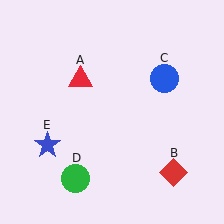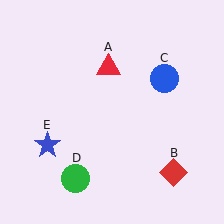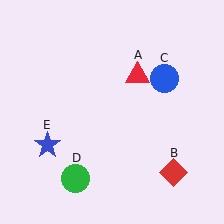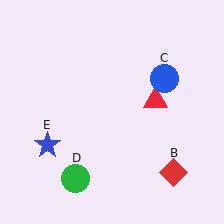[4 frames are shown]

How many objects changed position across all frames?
1 object changed position: red triangle (object A).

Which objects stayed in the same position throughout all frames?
Red diamond (object B) and blue circle (object C) and green circle (object D) and blue star (object E) remained stationary.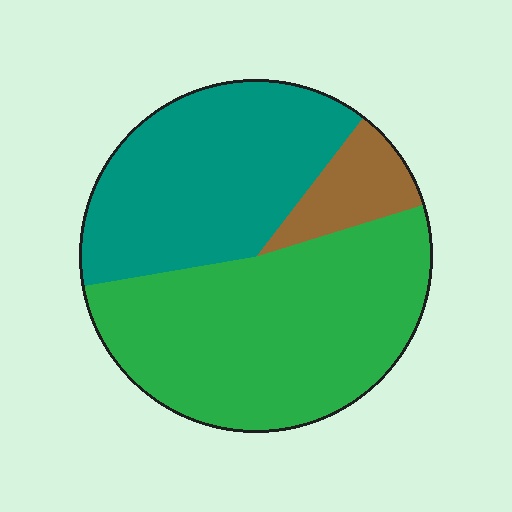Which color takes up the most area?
Green, at roughly 50%.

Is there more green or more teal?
Green.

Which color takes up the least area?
Brown, at roughly 10%.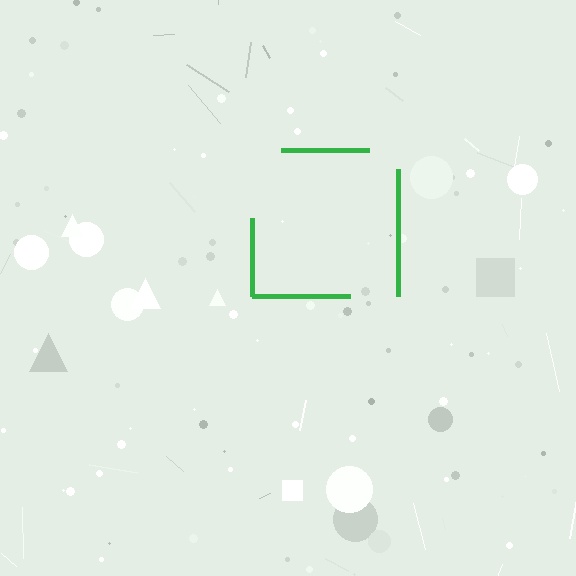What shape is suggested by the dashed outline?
The dashed outline suggests a square.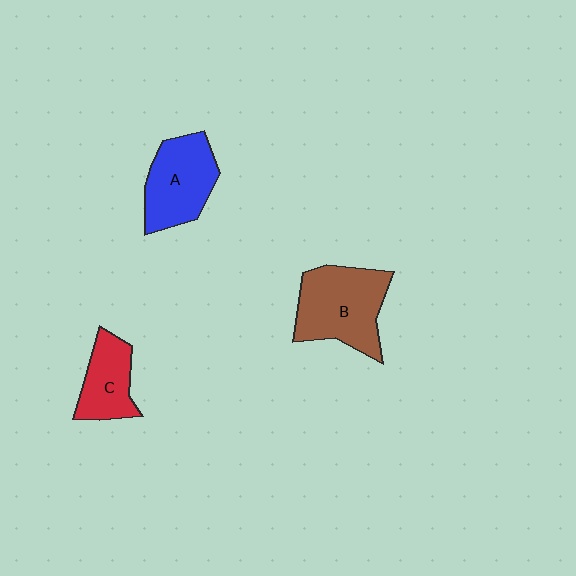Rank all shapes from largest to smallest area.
From largest to smallest: B (brown), A (blue), C (red).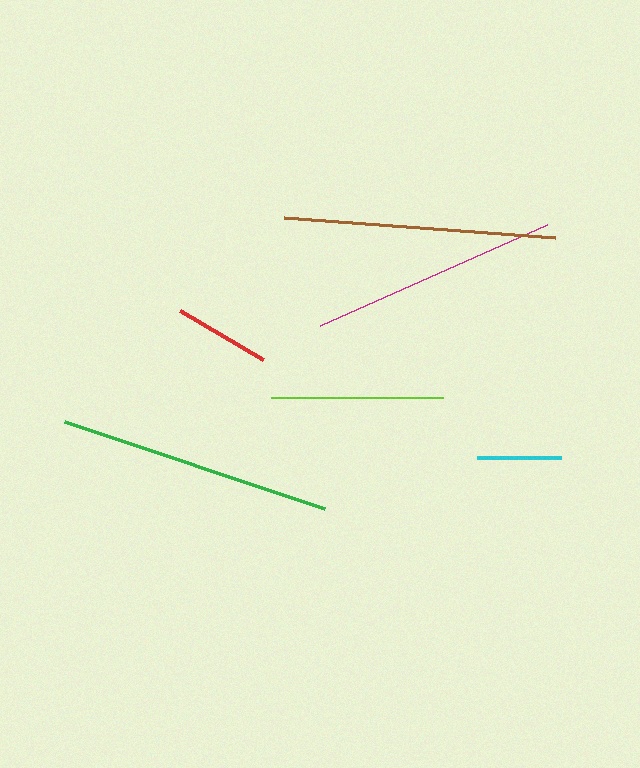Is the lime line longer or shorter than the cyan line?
The lime line is longer than the cyan line.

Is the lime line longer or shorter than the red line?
The lime line is longer than the red line.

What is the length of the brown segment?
The brown segment is approximately 273 pixels long.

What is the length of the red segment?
The red segment is approximately 96 pixels long.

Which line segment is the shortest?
The cyan line is the shortest at approximately 84 pixels.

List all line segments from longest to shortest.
From longest to shortest: green, brown, magenta, lime, red, cyan.